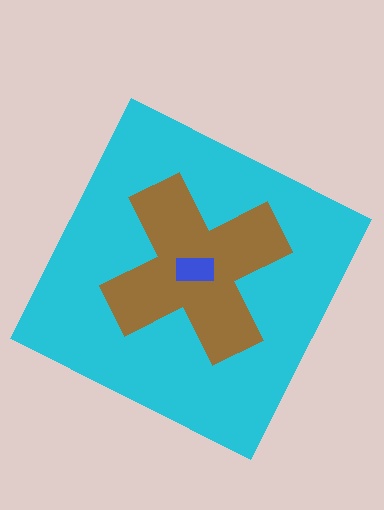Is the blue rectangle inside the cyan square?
Yes.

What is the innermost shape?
The blue rectangle.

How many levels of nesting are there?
3.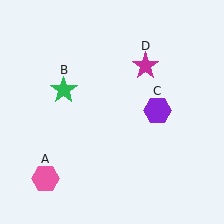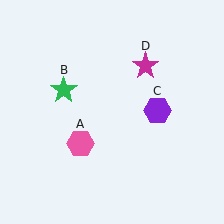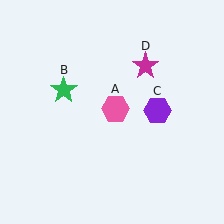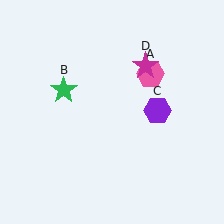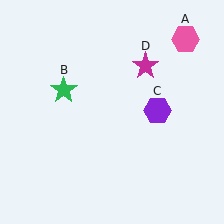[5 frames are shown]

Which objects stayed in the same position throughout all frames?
Green star (object B) and purple hexagon (object C) and magenta star (object D) remained stationary.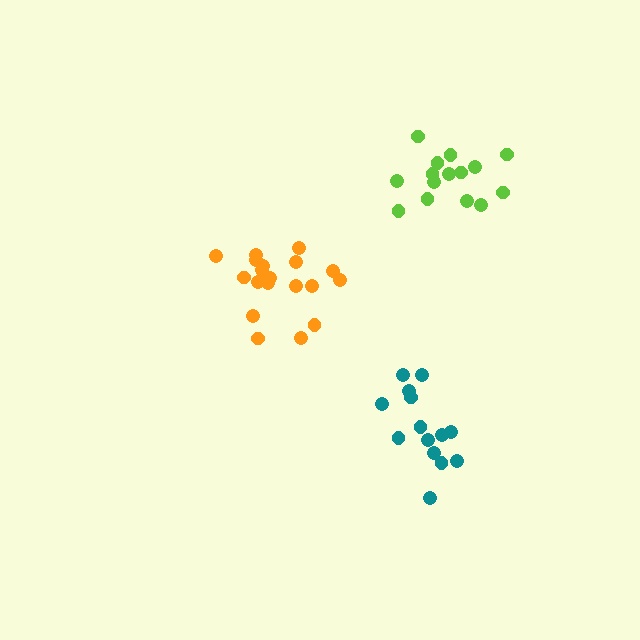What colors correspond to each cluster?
The clusters are colored: lime, orange, teal.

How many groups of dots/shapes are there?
There are 3 groups.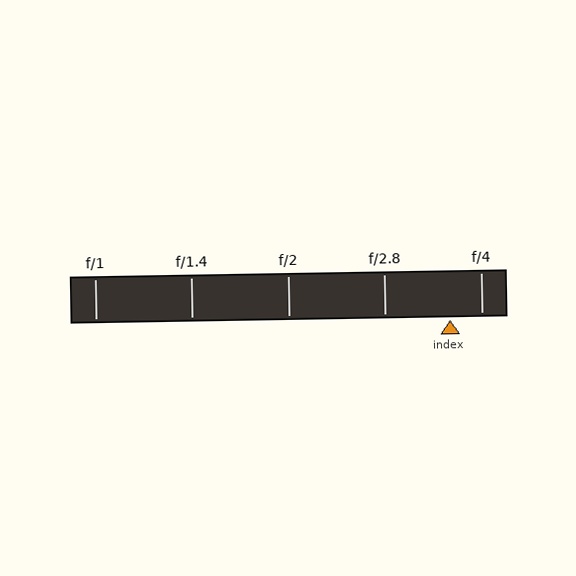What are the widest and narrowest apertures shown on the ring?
The widest aperture shown is f/1 and the narrowest is f/4.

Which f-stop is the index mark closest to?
The index mark is closest to f/4.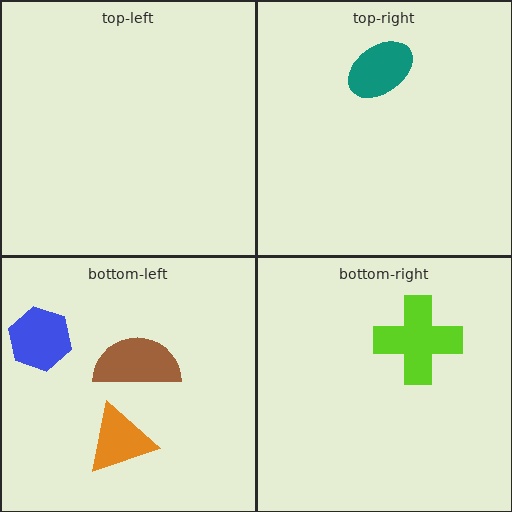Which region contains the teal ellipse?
The top-right region.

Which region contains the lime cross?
The bottom-right region.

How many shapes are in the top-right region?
1.